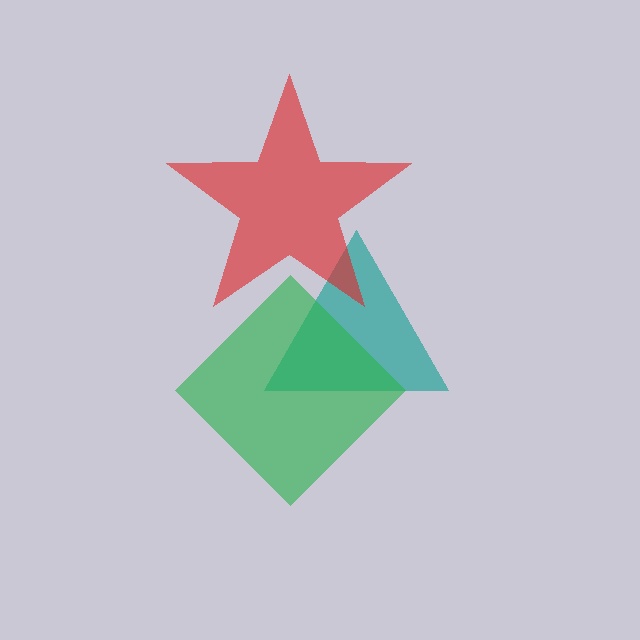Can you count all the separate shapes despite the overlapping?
Yes, there are 3 separate shapes.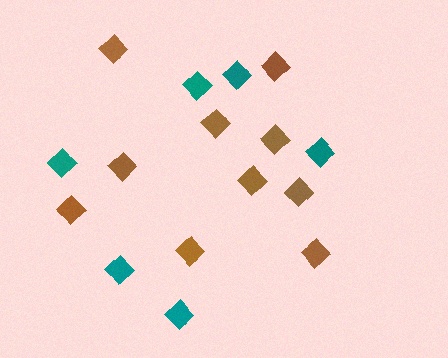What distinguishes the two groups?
There are 2 groups: one group of brown diamonds (10) and one group of teal diamonds (6).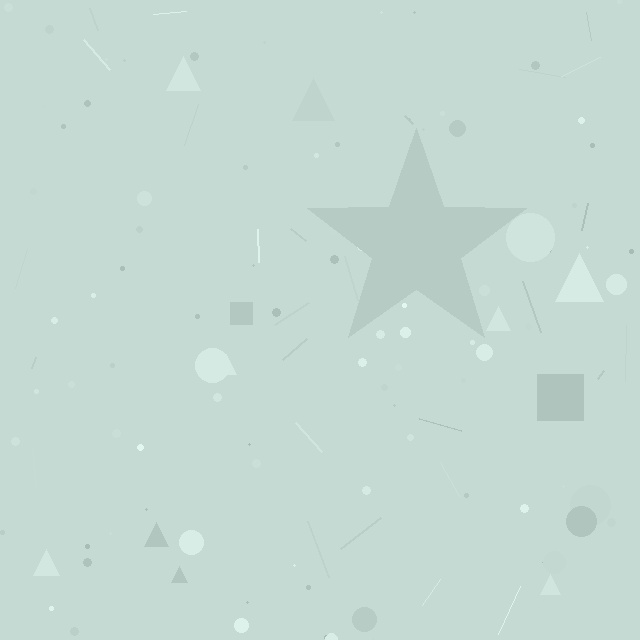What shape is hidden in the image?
A star is hidden in the image.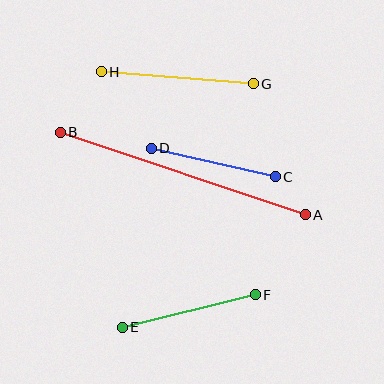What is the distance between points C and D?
The distance is approximately 127 pixels.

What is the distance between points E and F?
The distance is approximately 137 pixels.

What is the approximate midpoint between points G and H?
The midpoint is at approximately (177, 78) pixels.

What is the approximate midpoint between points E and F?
The midpoint is at approximately (189, 311) pixels.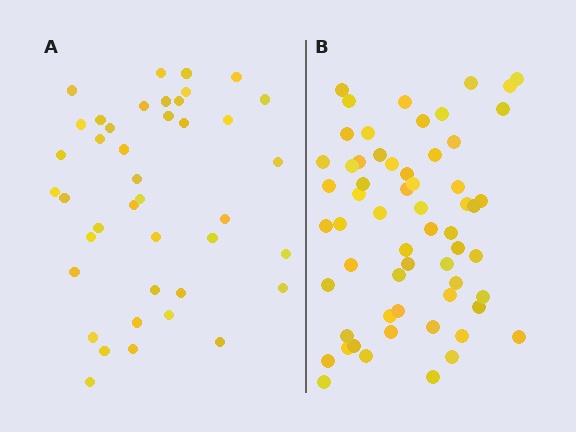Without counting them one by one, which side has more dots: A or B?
Region B (the right region) has more dots.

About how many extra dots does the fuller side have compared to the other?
Region B has approximately 20 more dots than region A.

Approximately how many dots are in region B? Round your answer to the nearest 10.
About 60 dots.